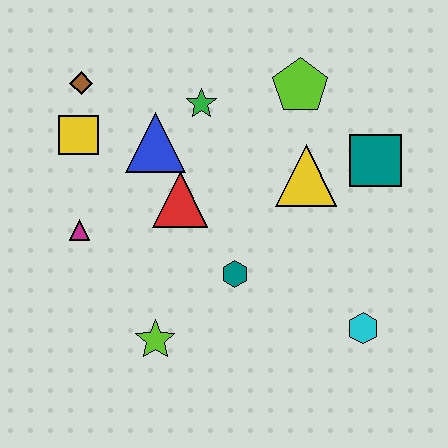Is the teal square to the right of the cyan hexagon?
Yes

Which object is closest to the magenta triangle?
The yellow square is closest to the magenta triangle.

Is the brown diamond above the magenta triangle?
Yes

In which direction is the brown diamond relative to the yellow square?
The brown diamond is above the yellow square.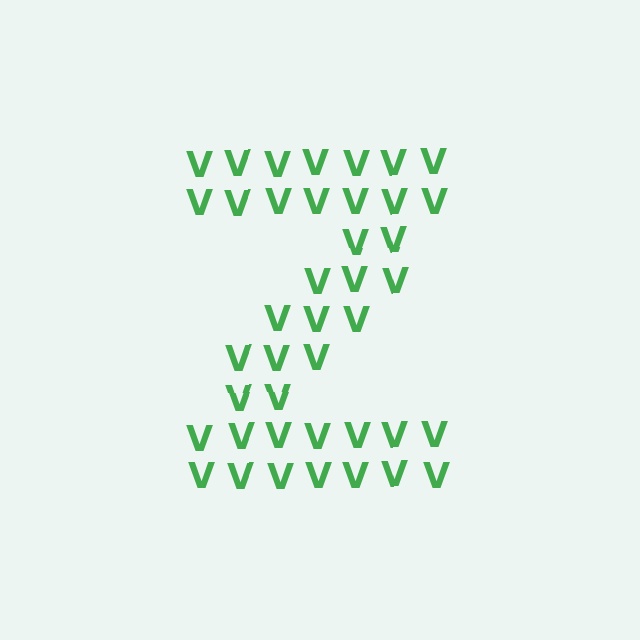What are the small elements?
The small elements are letter V's.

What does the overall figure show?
The overall figure shows the letter Z.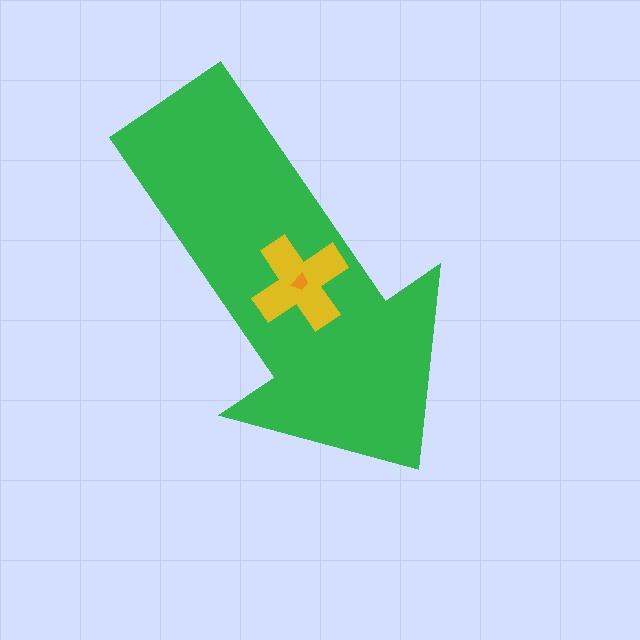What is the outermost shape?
The green arrow.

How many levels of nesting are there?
3.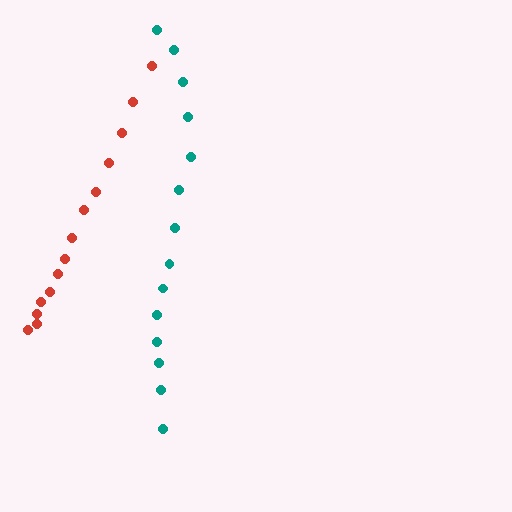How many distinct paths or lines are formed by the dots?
There are 2 distinct paths.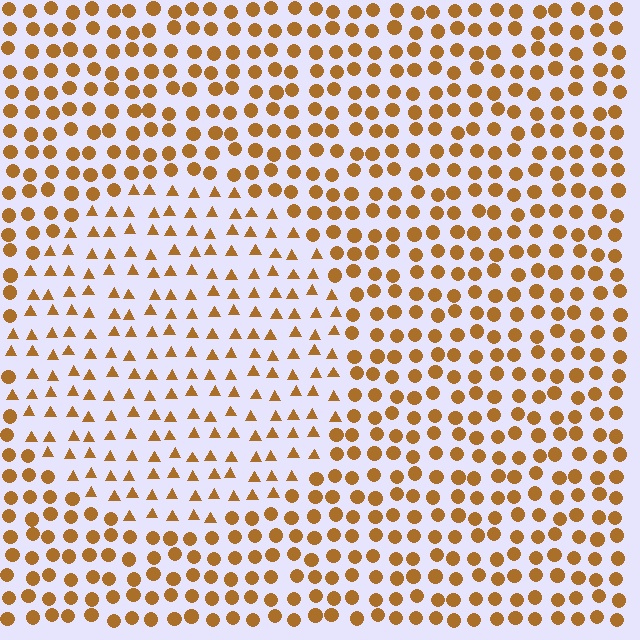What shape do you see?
I see a circle.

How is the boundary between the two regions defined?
The boundary is defined by a change in element shape: triangles inside vs. circles outside. All elements share the same color and spacing.